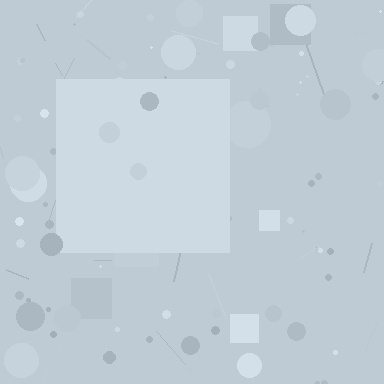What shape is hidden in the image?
A square is hidden in the image.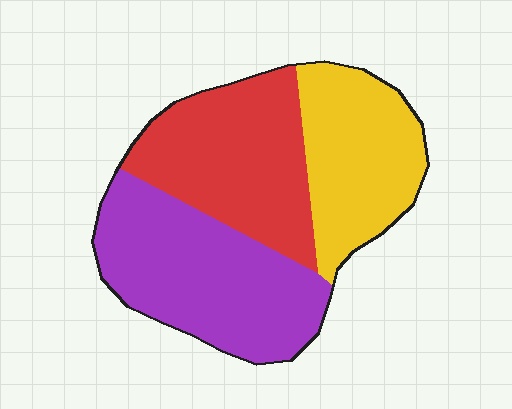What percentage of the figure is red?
Red takes up between a third and a half of the figure.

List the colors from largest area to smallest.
From largest to smallest: purple, red, yellow.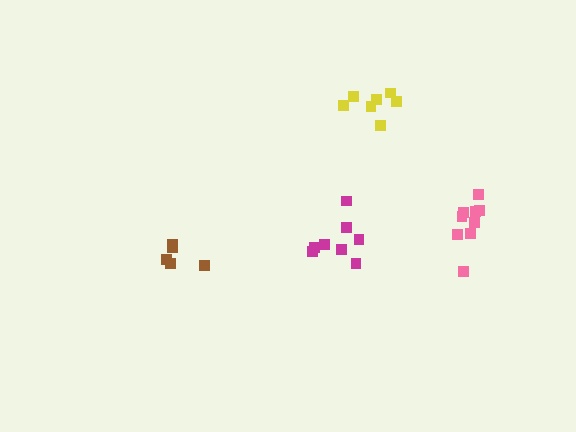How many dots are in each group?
Group 1: 5 dots, Group 2: 8 dots, Group 3: 9 dots, Group 4: 7 dots (29 total).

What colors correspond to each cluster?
The clusters are colored: brown, magenta, pink, yellow.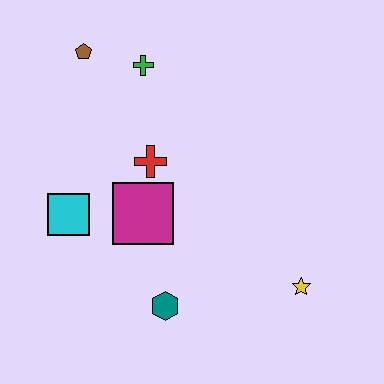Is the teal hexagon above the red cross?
No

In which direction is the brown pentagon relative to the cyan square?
The brown pentagon is above the cyan square.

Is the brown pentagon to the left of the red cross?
Yes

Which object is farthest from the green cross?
The yellow star is farthest from the green cross.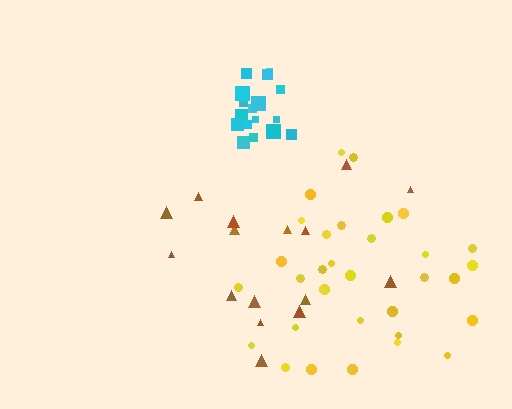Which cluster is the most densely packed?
Cyan.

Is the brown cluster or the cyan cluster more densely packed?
Cyan.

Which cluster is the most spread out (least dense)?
Brown.